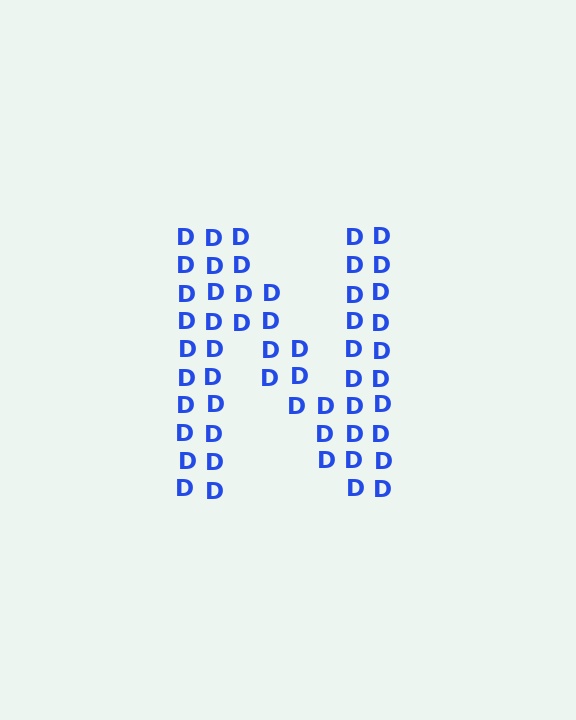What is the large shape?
The large shape is the letter N.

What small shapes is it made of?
It is made of small letter D's.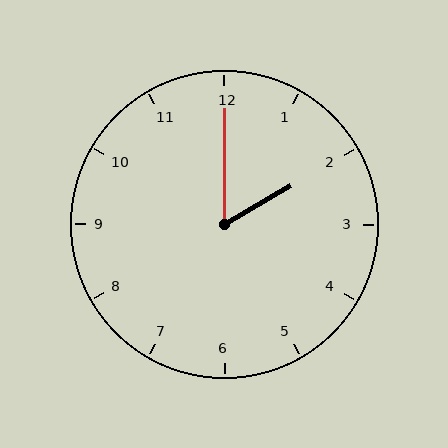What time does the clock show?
2:00.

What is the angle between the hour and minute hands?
Approximately 60 degrees.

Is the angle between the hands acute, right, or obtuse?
It is acute.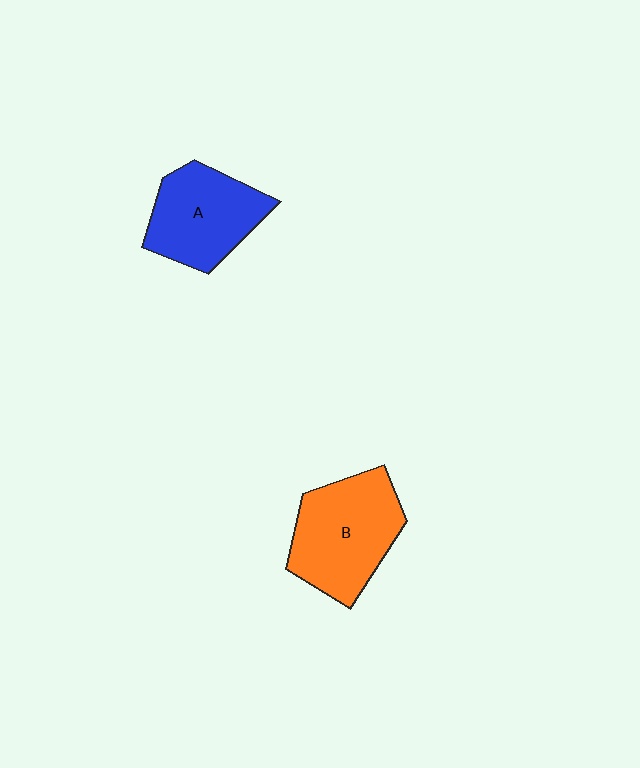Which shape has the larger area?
Shape B (orange).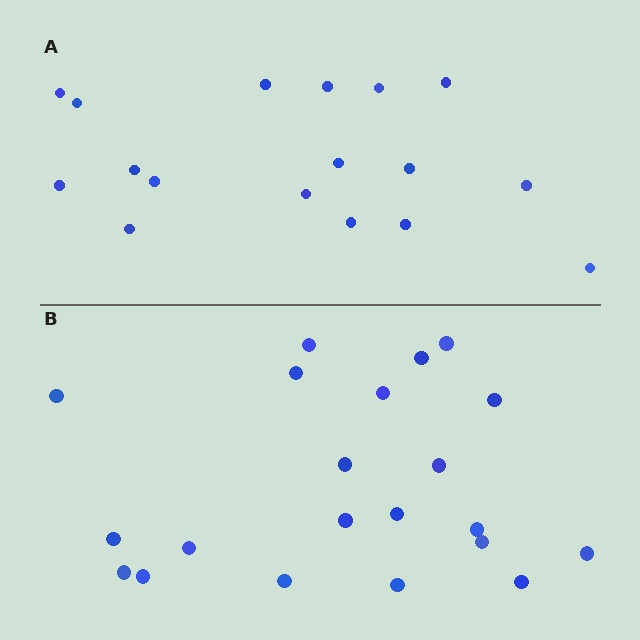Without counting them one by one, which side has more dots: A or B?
Region B (the bottom region) has more dots.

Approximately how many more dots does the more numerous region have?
Region B has about 4 more dots than region A.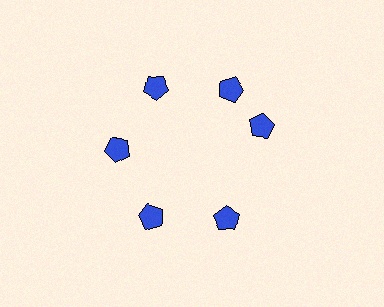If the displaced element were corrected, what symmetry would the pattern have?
It would have 6-fold rotational symmetry — the pattern would map onto itself every 60 degrees.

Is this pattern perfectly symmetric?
No. The 6 blue pentagons are arranged in a ring, but one element near the 3 o'clock position is rotated out of alignment along the ring, breaking the 6-fold rotational symmetry.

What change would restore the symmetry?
The symmetry would be restored by rotating it back into even spacing with its neighbors so that all 6 pentagons sit at equal angles and equal distance from the center.